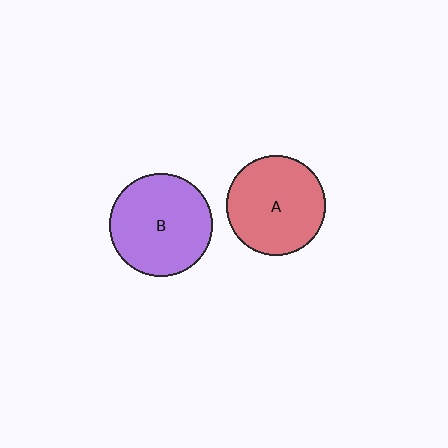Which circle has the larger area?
Circle B (purple).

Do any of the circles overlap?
No, none of the circles overlap.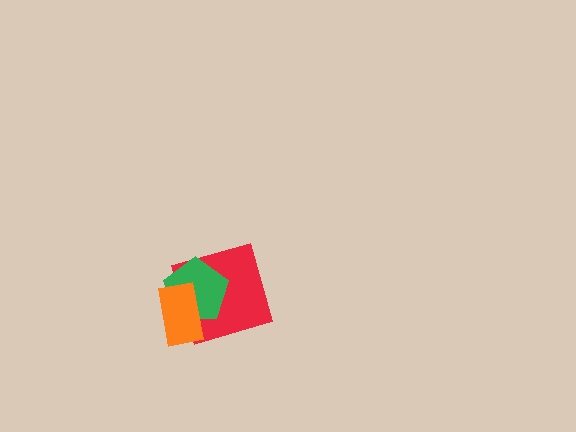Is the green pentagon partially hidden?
Yes, it is partially covered by another shape.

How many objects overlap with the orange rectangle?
2 objects overlap with the orange rectangle.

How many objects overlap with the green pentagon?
2 objects overlap with the green pentagon.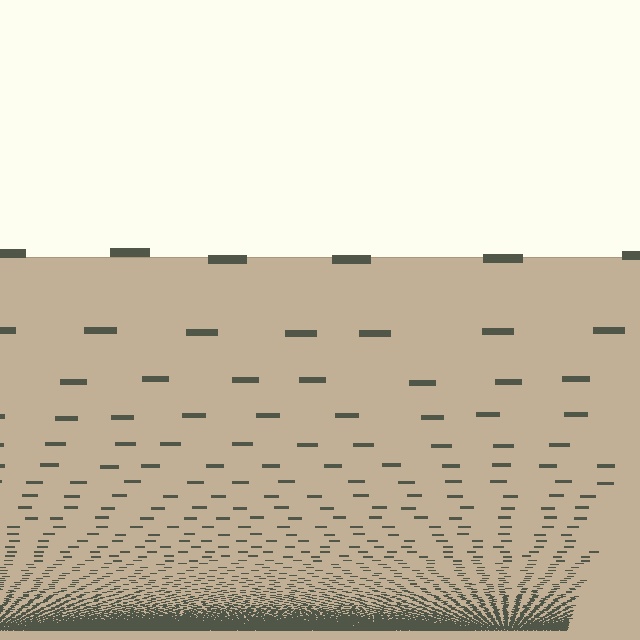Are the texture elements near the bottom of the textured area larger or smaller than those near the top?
Smaller. The gradient is inverted — elements near the bottom are smaller and denser.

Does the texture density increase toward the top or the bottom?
Density increases toward the bottom.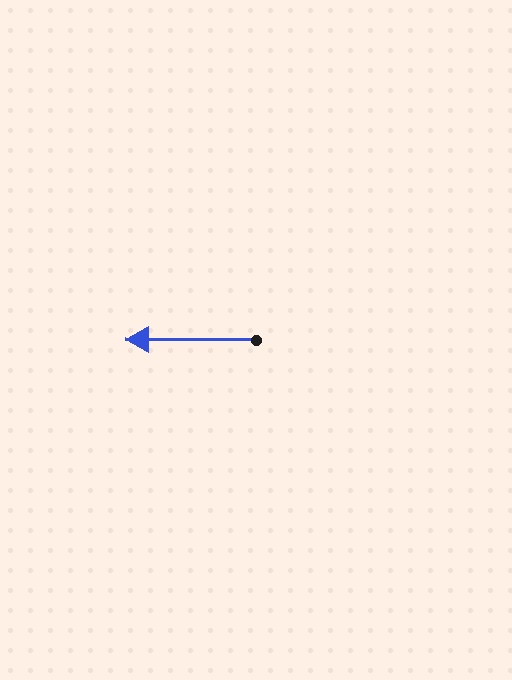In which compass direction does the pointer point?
West.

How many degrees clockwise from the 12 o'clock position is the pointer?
Approximately 270 degrees.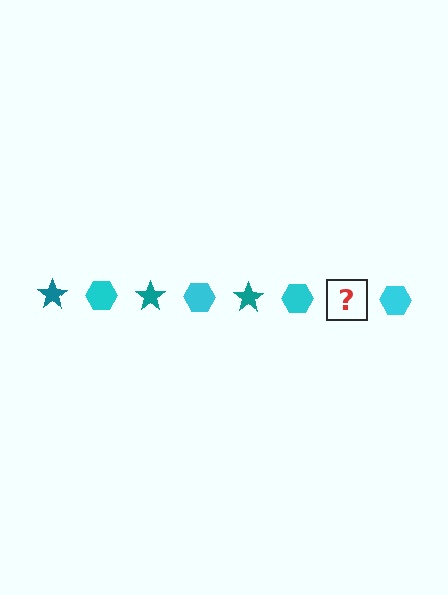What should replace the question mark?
The question mark should be replaced with a teal star.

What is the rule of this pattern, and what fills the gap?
The rule is that the pattern alternates between teal star and cyan hexagon. The gap should be filled with a teal star.